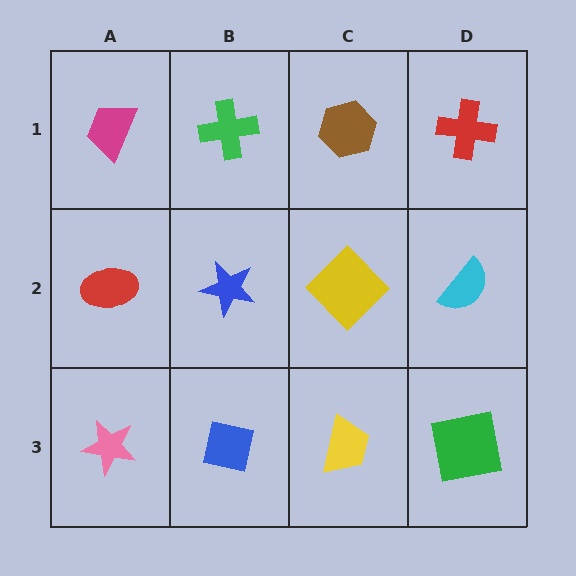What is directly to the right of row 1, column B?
A brown hexagon.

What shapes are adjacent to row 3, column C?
A yellow diamond (row 2, column C), a blue square (row 3, column B), a green square (row 3, column D).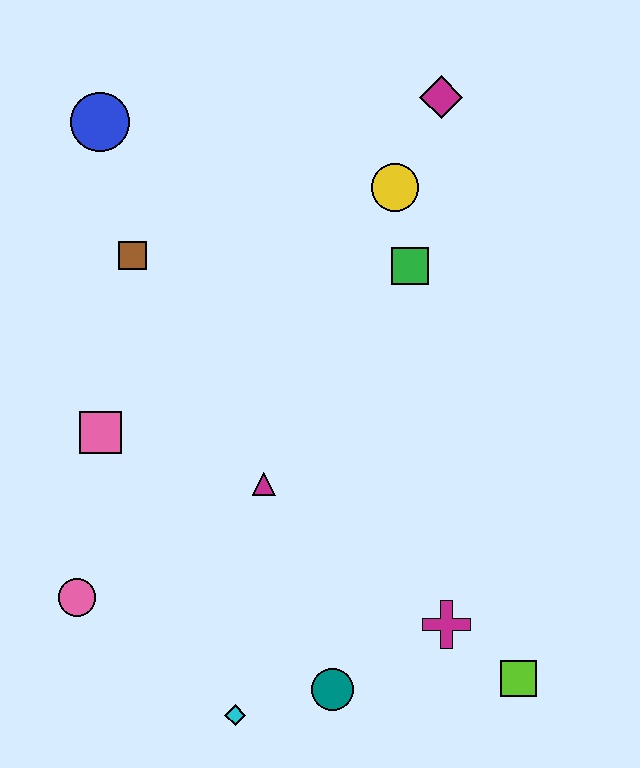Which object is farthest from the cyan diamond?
The magenta diamond is farthest from the cyan diamond.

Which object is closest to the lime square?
The magenta cross is closest to the lime square.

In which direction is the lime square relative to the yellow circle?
The lime square is below the yellow circle.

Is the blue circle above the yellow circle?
Yes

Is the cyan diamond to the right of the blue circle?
Yes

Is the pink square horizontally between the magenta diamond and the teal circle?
No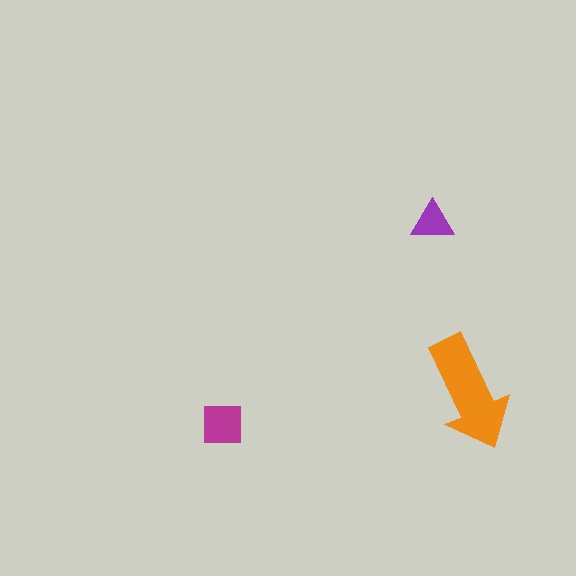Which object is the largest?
The orange arrow.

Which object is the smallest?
The purple triangle.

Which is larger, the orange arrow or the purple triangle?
The orange arrow.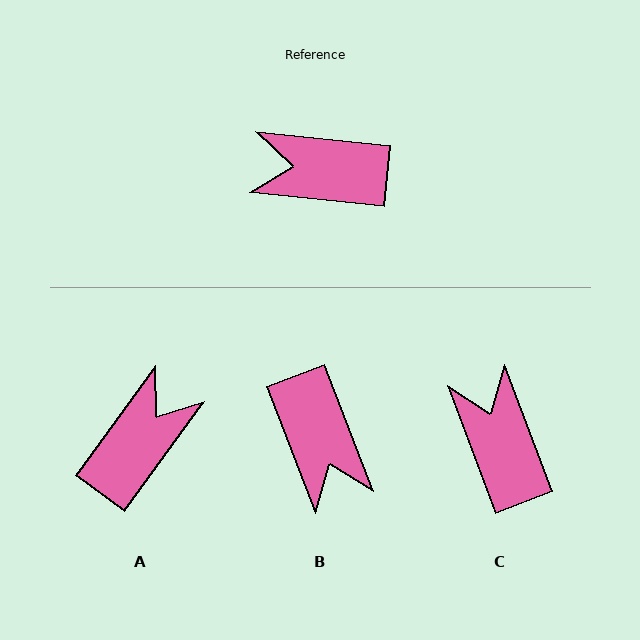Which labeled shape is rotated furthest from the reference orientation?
A, about 120 degrees away.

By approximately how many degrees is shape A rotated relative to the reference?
Approximately 120 degrees clockwise.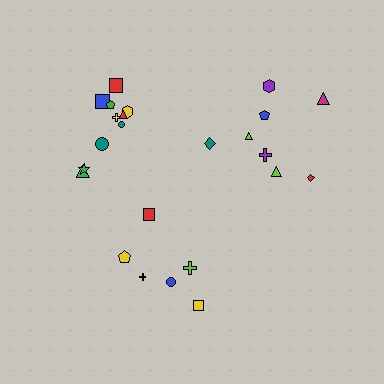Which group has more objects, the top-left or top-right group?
The top-left group.